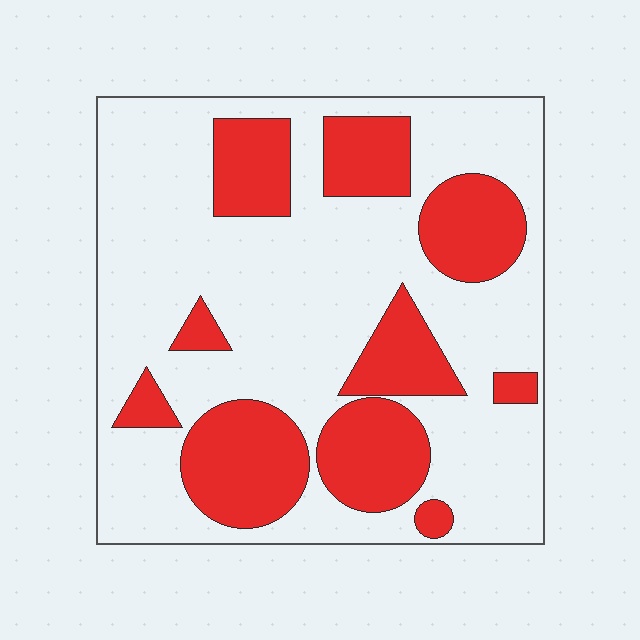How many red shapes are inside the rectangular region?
10.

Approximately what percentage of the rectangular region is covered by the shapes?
Approximately 30%.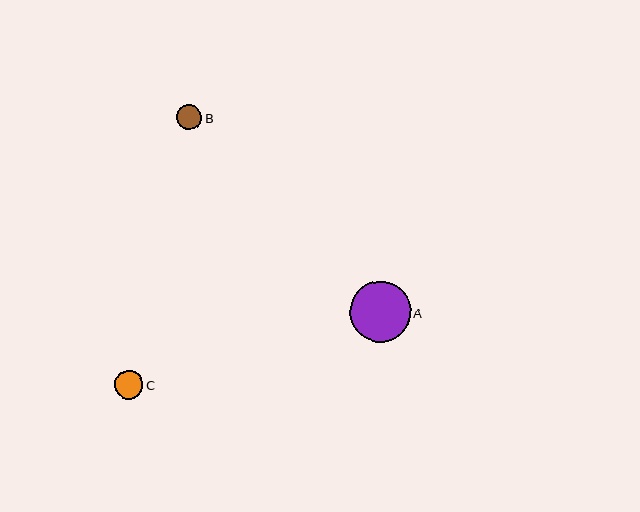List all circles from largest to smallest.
From largest to smallest: A, C, B.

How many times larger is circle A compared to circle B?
Circle A is approximately 2.4 times the size of circle B.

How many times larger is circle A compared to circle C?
Circle A is approximately 2.1 times the size of circle C.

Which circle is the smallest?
Circle B is the smallest with a size of approximately 25 pixels.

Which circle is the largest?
Circle A is the largest with a size of approximately 61 pixels.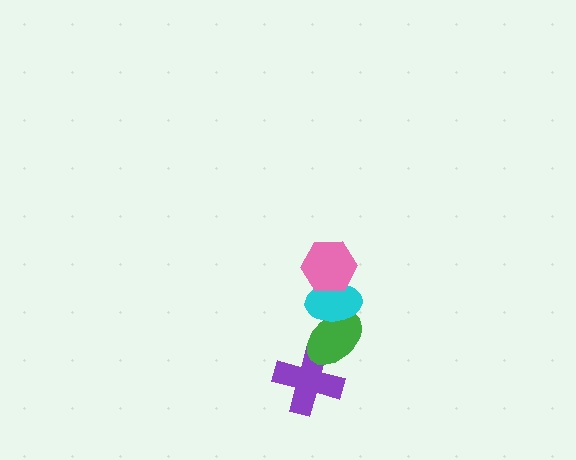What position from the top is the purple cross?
The purple cross is 4th from the top.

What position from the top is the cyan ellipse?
The cyan ellipse is 2nd from the top.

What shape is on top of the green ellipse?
The cyan ellipse is on top of the green ellipse.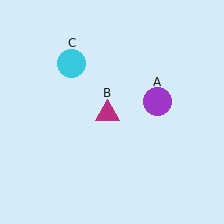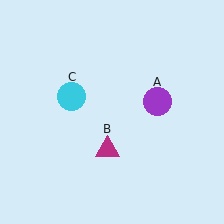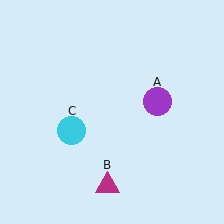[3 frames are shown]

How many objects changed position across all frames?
2 objects changed position: magenta triangle (object B), cyan circle (object C).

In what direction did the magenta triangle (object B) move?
The magenta triangle (object B) moved down.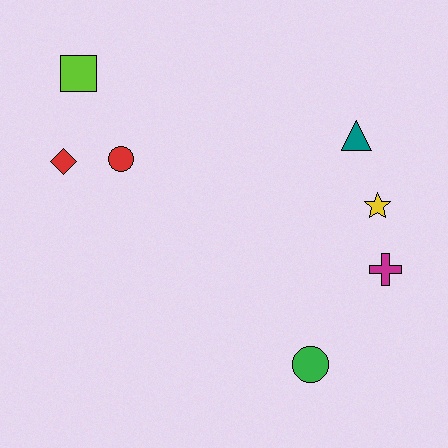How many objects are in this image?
There are 7 objects.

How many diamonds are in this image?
There is 1 diamond.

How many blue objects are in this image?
There are no blue objects.